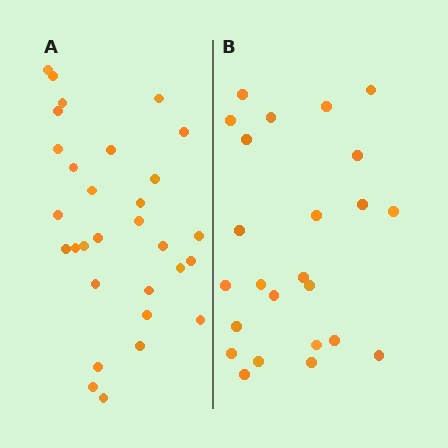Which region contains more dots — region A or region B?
Region A (the left region) has more dots.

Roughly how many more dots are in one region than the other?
Region A has about 6 more dots than region B.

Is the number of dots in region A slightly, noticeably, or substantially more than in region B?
Region A has noticeably more, but not dramatically so. The ratio is roughly 1.2 to 1.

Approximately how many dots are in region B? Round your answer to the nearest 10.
About 20 dots. (The exact count is 24, which rounds to 20.)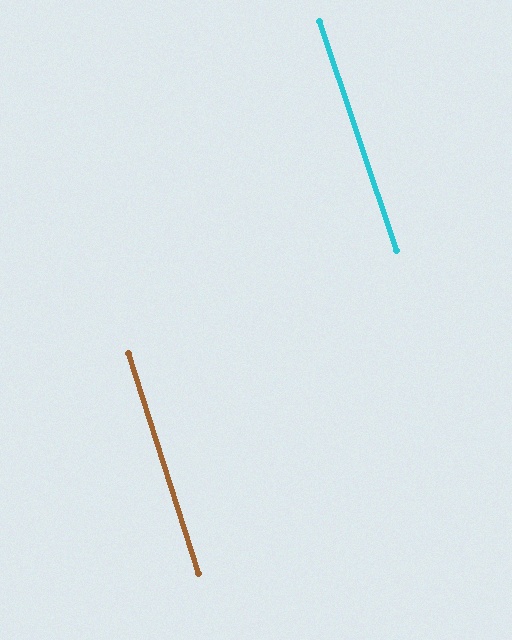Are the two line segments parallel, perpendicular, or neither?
Parallel — their directions differ by only 1.0°.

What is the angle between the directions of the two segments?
Approximately 1 degree.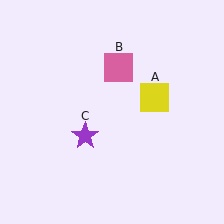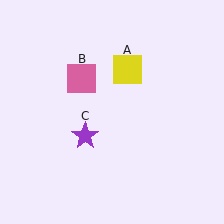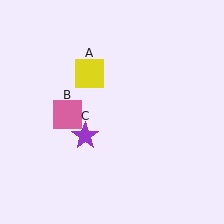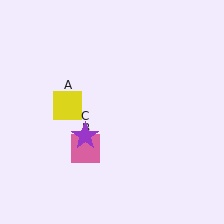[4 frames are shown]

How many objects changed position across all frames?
2 objects changed position: yellow square (object A), pink square (object B).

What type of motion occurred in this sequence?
The yellow square (object A), pink square (object B) rotated counterclockwise around the center of the scene.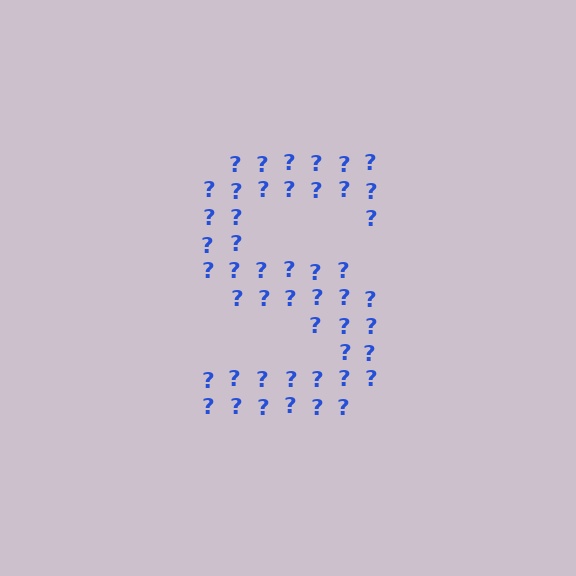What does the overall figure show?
The overall figure shows the letter S.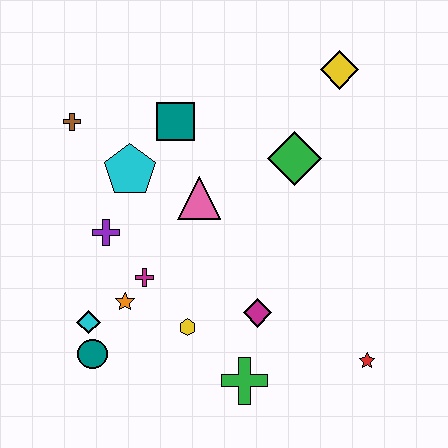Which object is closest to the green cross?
The magenta diamond is closest to the green cross.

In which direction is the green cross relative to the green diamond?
The green cross is below the green diamond.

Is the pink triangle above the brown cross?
No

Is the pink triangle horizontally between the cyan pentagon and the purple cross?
No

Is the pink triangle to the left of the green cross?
Yes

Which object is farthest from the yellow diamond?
The teal circle is farthest from the yellow diamond.